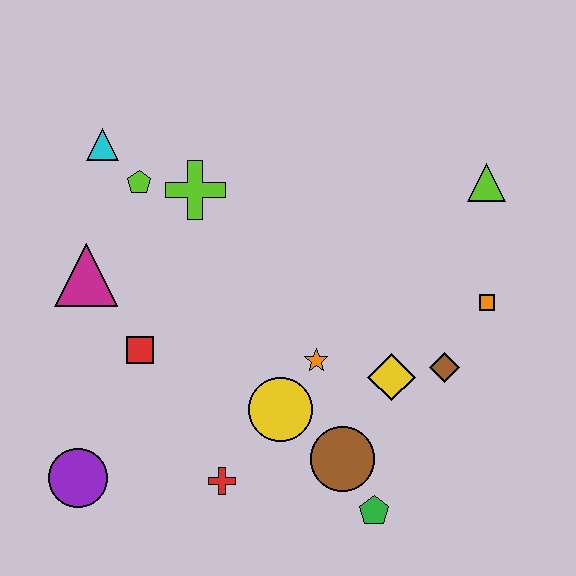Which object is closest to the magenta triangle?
The red square is closest to the magenta triangle.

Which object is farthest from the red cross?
The lime triangle is farthest from the red cross.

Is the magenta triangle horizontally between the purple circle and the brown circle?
Yes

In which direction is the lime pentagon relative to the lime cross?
The lime pentagon is to the left of the lime cross.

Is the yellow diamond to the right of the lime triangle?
No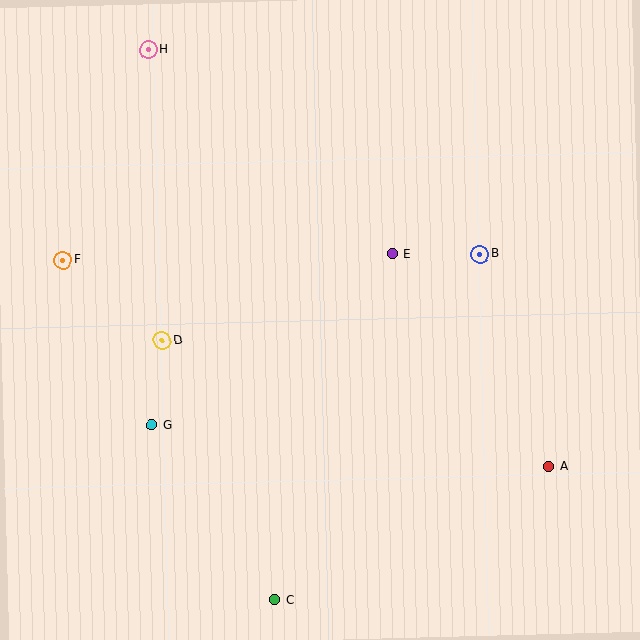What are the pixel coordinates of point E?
Point E is at (393, 254).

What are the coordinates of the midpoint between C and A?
The midpoint between C and A is at (412, 533).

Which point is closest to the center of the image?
Point E at (393, 254) is closest to the center.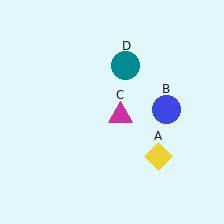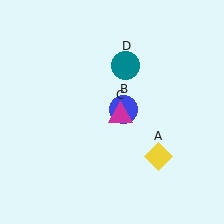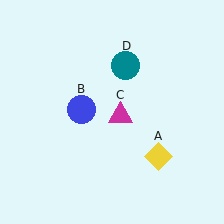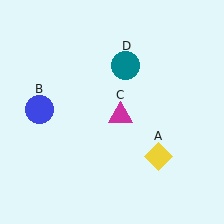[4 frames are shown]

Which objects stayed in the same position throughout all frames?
Yellow diamond (object A) and magenta triangle (object C) and teal circle (object D) remained stationary.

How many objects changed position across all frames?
1 object changed position: blue circle (object B).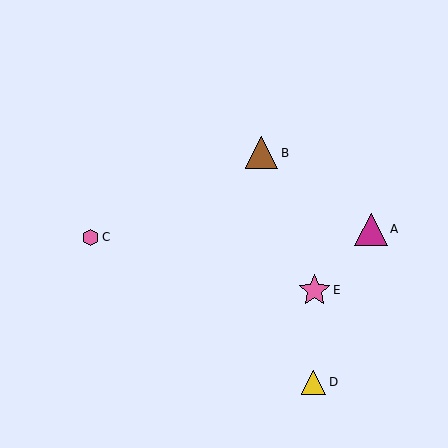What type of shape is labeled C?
Shape C is a pink hexagon.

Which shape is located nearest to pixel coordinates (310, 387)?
The yellow triangle (labeled D) at (314, 382) is nearest to that location.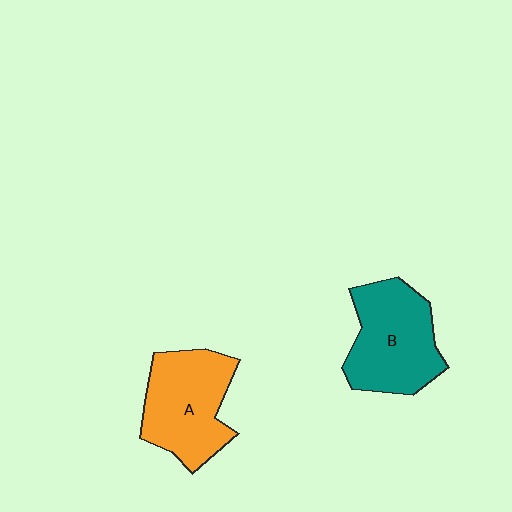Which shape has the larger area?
Shape B (teal).